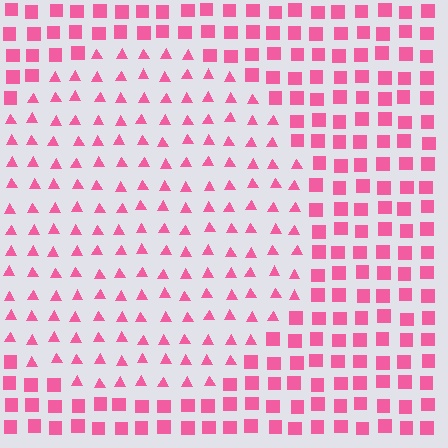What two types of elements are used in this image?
The image uses triangles inside the circle region and squares outside it.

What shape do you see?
I see a circle.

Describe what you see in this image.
The image is filled with small pink elements arranged in a uniform grid. A circle-shaped region contains triangles, while the surrounding area contains squares. The boundary is defined purely by the change in element shape.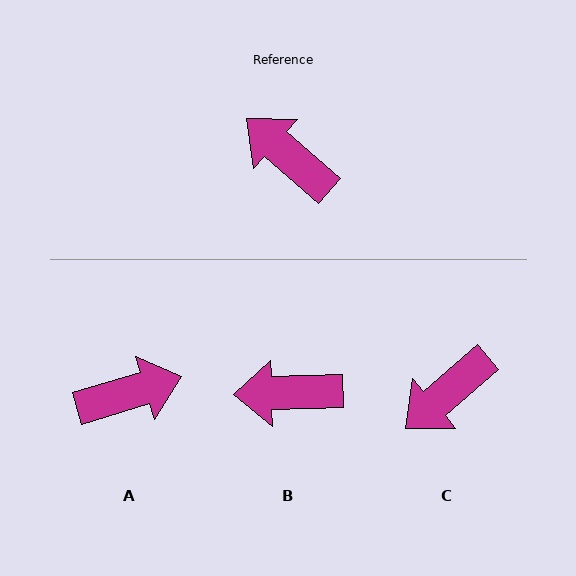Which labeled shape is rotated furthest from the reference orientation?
A, about 122 degrees away.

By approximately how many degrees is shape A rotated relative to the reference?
Approximately 122 degrees clockwise.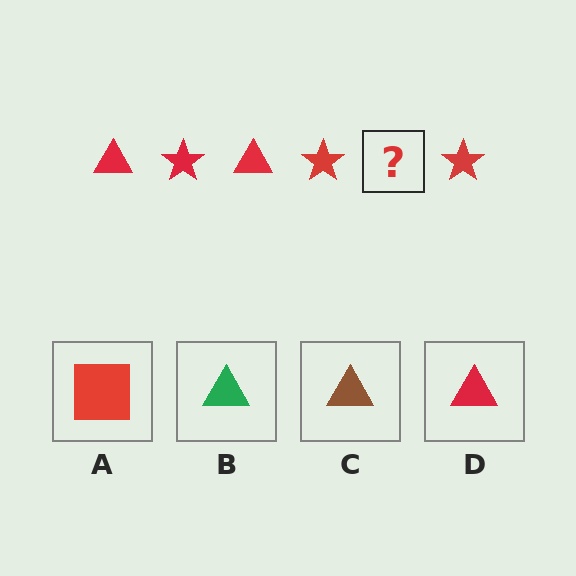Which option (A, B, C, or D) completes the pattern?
D.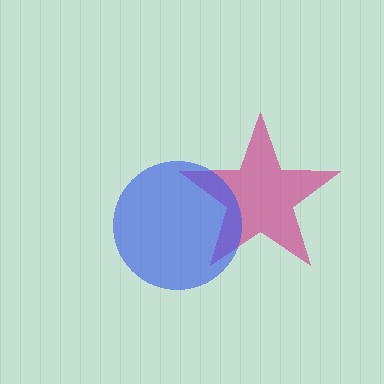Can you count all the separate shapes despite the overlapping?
Yes, there are 2 separate shapes.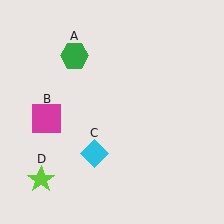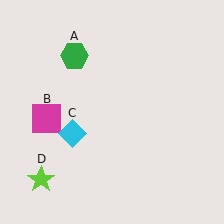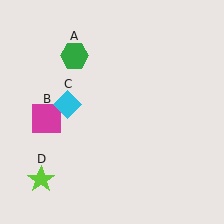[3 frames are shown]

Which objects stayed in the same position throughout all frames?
Green hexagon (object A) and magenta square (object B) and lime star (object D) remained stationary.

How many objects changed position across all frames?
1 object changed position: cyan diamond (object C).